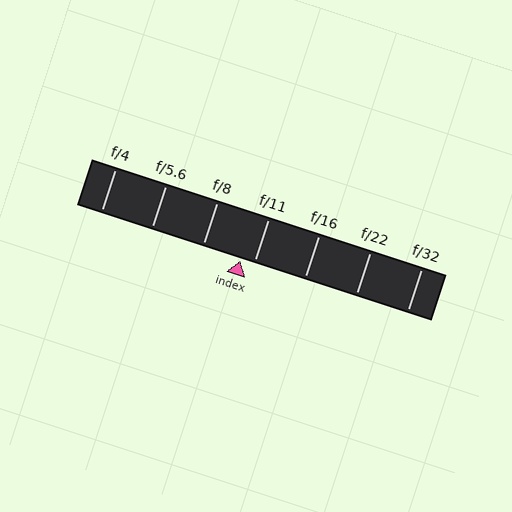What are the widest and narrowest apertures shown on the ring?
The widest aperture shown is f/4 and the narrowest is f/32.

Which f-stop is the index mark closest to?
The index mark is closest to f/11.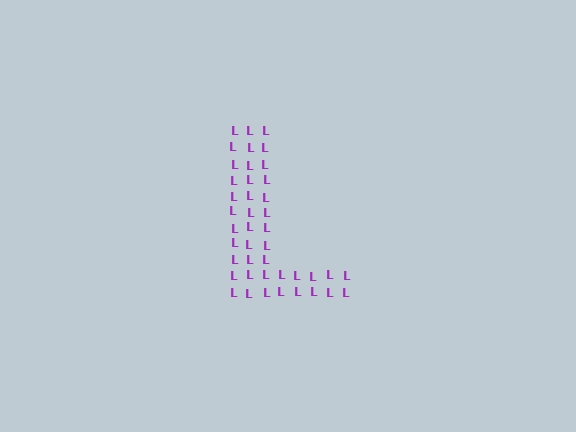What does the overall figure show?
The overall figure shows the letter L.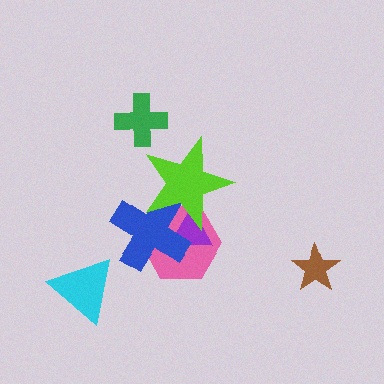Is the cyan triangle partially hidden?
No, no other shape covers it.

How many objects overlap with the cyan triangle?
0 objects overlap with the cyan triangle.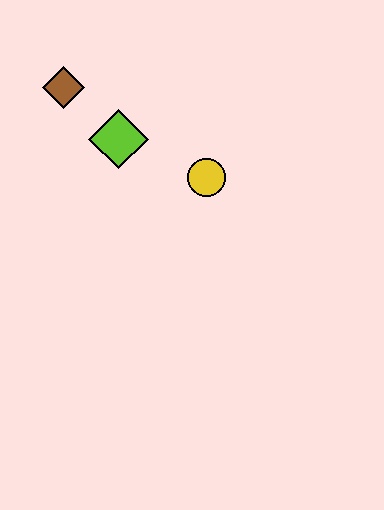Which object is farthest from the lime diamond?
The yellow circle is farthest from the lime diamond.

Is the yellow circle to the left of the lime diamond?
No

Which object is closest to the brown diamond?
The lime diamond is closest to the brown diamond.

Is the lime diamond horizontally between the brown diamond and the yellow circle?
Yes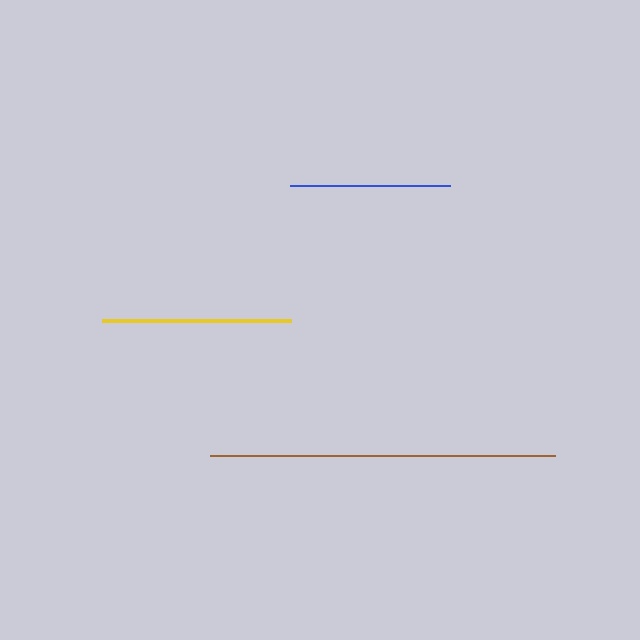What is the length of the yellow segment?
The yellow segment is approximately 188 pixels long.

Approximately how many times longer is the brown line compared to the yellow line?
The brown line is approximately 1.8 times the length of the yellow line.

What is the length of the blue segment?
The blue segment is approximately 161 pixels long.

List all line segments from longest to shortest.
From longest to shortest: brown, yellow, blue.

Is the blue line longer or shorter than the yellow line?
The yellow line is longer than the blue line.